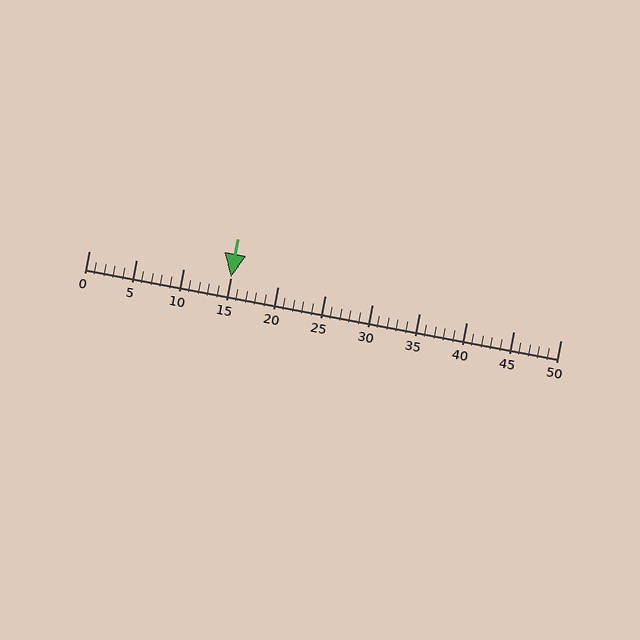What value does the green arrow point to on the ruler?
The green arrow points to approximately 15.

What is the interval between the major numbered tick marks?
The major tick marks are spaced 5 units apart.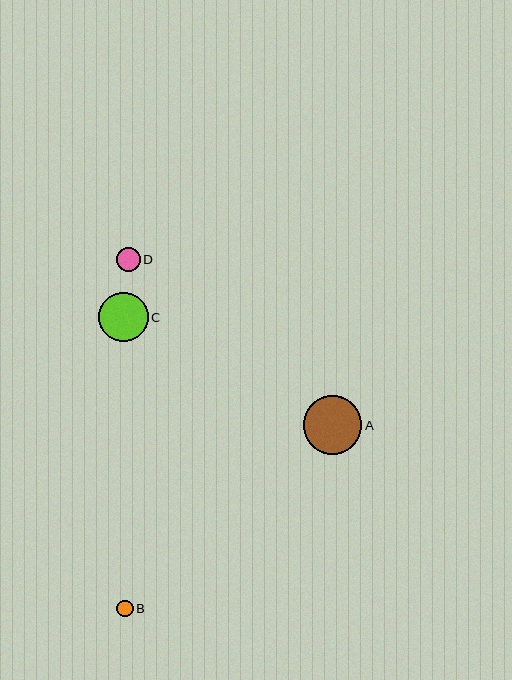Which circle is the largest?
Circle A is the largest with a size of approximately 59 pixels.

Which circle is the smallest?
Circle B is the smallest with a size of approximately 16 pixels.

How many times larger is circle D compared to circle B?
Circle D is approximately 1.5 times the size of circle B.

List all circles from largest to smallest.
From largest to smallest: A, C, D, B.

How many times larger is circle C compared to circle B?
Circle C is approximately 3.1 times the size of circle B.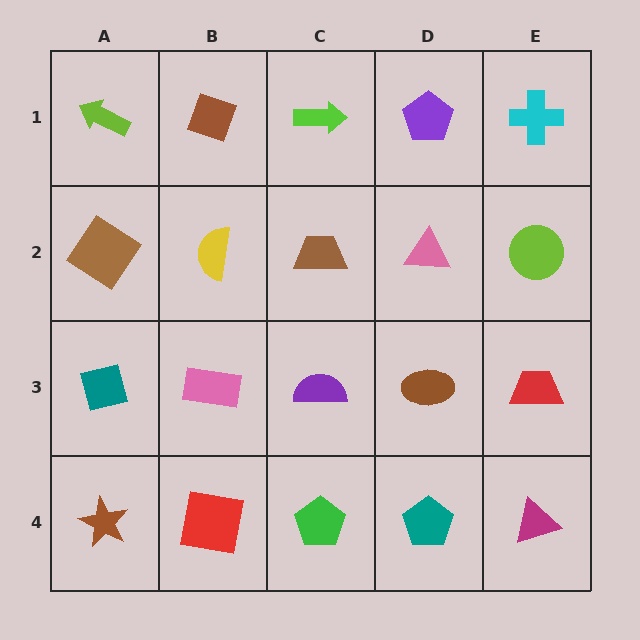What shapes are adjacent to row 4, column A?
A teal square (row 3, column A), a red square (row 4, column B).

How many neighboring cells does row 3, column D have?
4.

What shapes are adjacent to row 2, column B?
A brown diamond (row 1, column B), a pink rectangle (row 3, column B), a brown diamond (row 2, column A), a brown trapezoid (row 2, column C).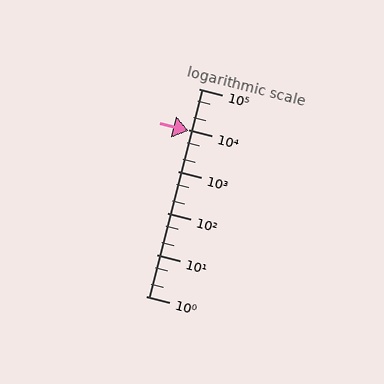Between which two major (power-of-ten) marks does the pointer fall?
The pointer is between 1000 and 10000.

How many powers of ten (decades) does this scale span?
The scale spans 5 decades, from 1 to 100000.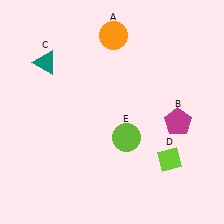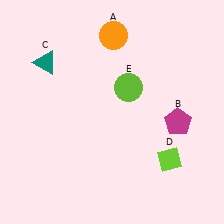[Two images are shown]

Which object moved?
The lime circle (E) moved up.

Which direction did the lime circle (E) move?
The lime circle (E) moved up.